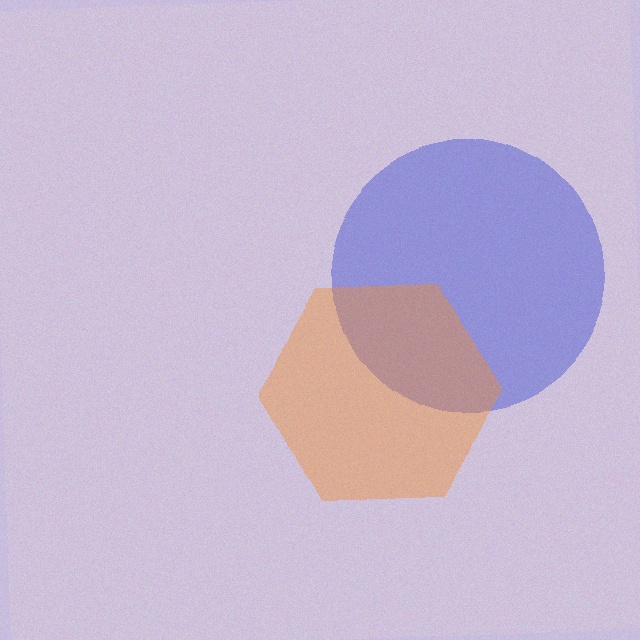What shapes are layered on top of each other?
The layered shapes are: a blue circle, an orange hexagon.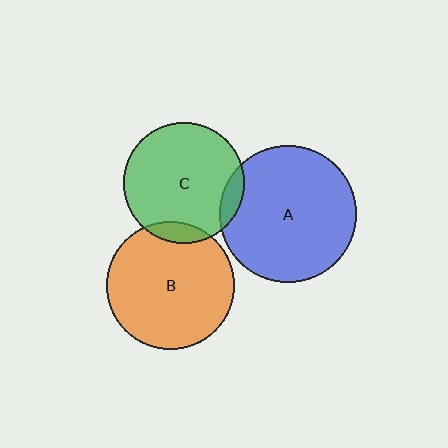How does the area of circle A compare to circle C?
Approximately 1.3 times.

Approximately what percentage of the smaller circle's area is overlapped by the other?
Approximately 10%.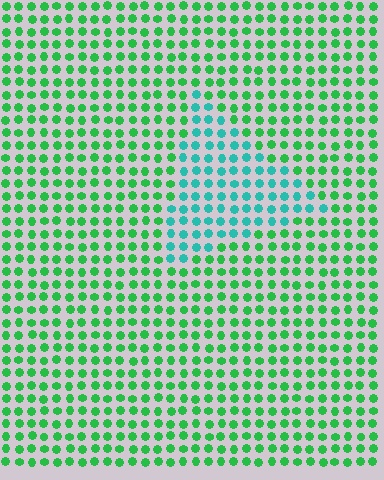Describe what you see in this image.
The image is filled with small green elements in a uniform arrangement. A triangle-shaped region is visible where the elements are tinted to a slightly different hue, forming a subtle color boundary.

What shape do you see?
I see a triangle.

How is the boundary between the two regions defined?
The boundary is defined purely by a slight shift in hue (about 41 degrees). Spacing, size, and orientation are identical on both sides.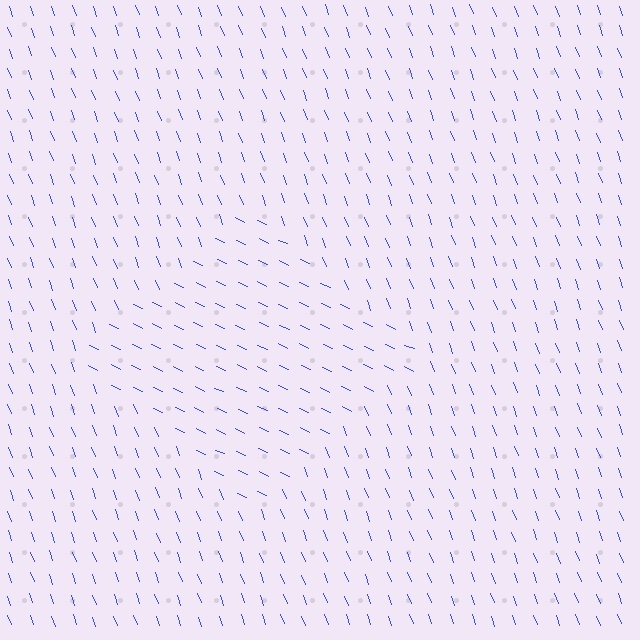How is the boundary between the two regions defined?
The boundary is defined purely by a change in line orientation (approximately 45 degrees difference). All lines are the same color and thickness.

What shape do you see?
I see a diamond.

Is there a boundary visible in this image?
Yes, there is a texture boundary formed by a change in line orientation.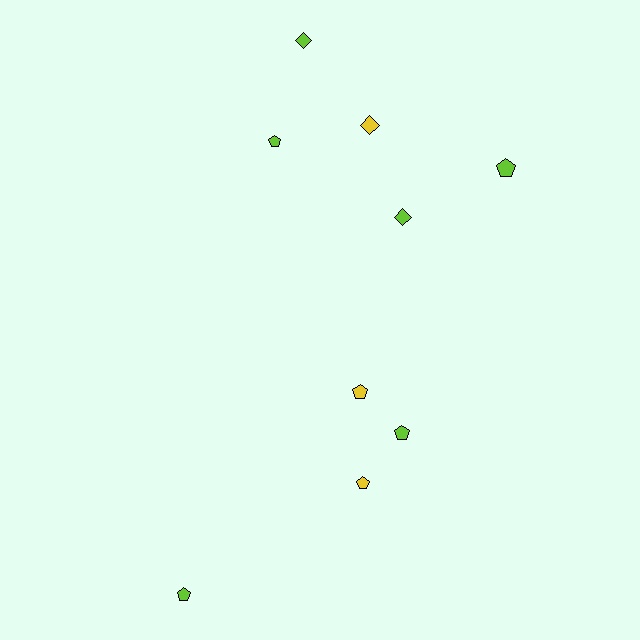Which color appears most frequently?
Lime, with 6 objects.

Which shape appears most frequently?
Pentagon, with 6 objects.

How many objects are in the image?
There are 9 objects.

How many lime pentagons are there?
There are 4 lime pentagons.